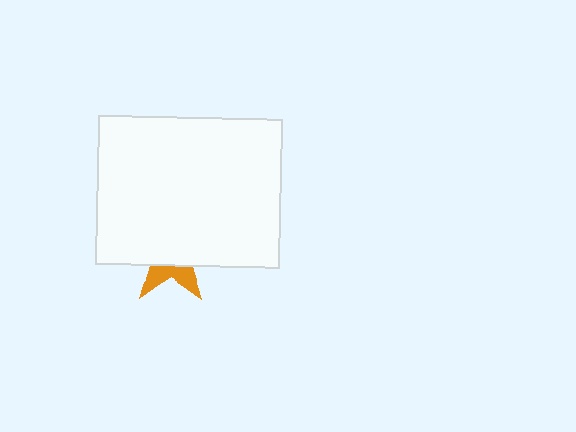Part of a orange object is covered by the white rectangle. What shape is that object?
It is a star.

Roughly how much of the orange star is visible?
A small part of it is visible (roughly 31%).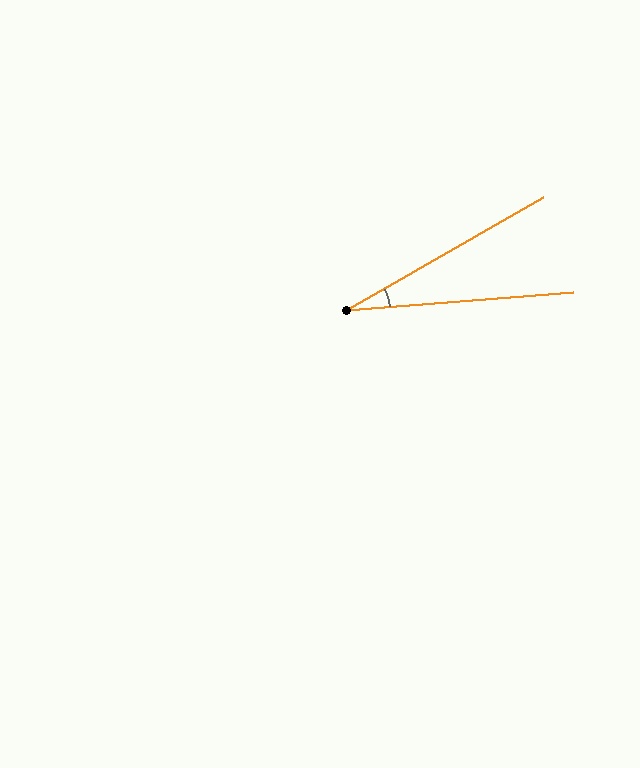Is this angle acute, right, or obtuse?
It is acute.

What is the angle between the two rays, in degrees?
Approximately 25 degrees.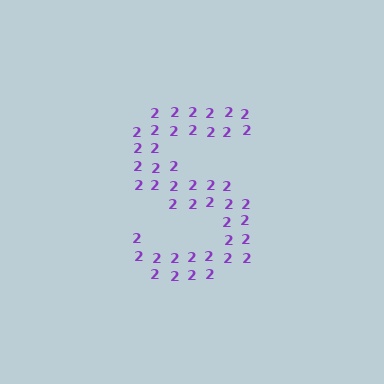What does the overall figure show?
The overall figure shows the letter S.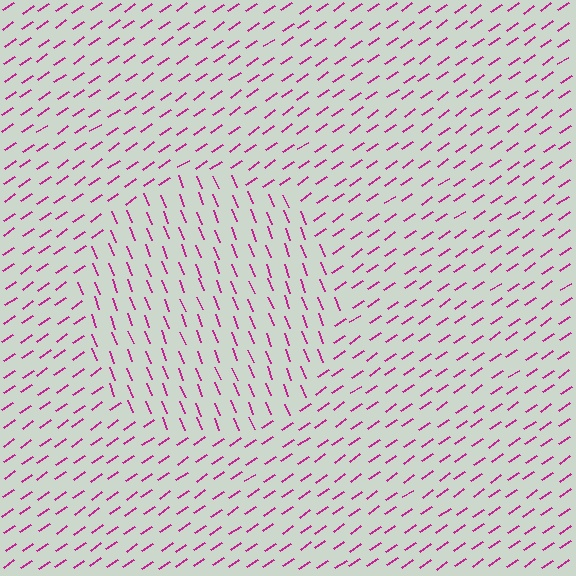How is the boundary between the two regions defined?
The boundary is defined purely by a change in line orientation (approximately 77 degrees difference). All lines are the same color and thickness.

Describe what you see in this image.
The image is filled with small magenta line segments. A circle region in the image has lines oriented differently from the surrounding lines, creating a visible texture boundary.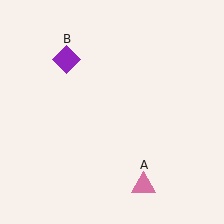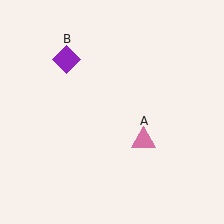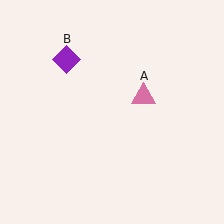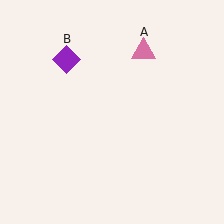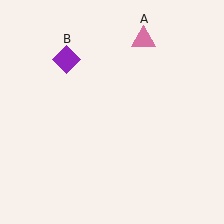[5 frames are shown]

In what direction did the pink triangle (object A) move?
The pink triangle (object A) moved up.